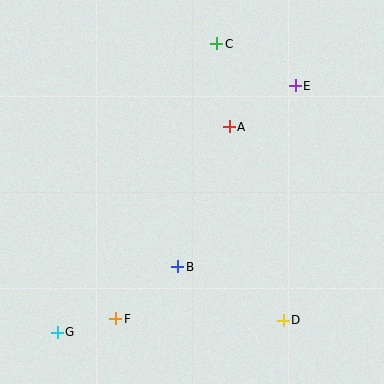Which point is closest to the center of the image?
Point A at (229, 127) is closest to the center.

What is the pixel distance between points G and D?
The distance between G and D is 226 pixels.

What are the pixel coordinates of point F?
Point F is at (116, 319).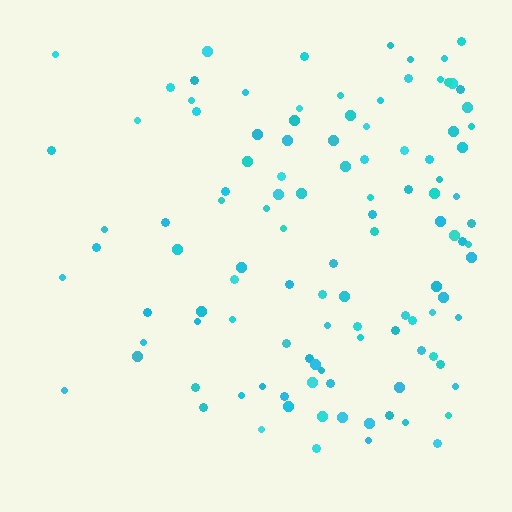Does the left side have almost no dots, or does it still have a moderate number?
Still a moderate number, just noticeably fewer than the right.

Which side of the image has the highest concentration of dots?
The right.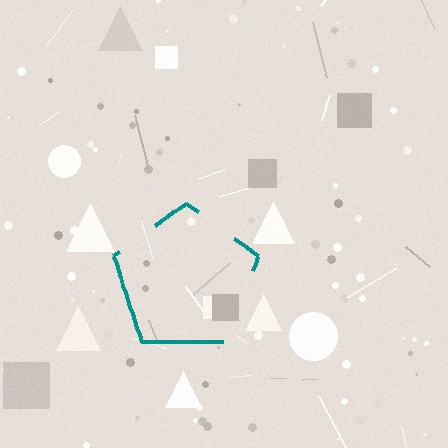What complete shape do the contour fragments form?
The contour fragments form a pentagon.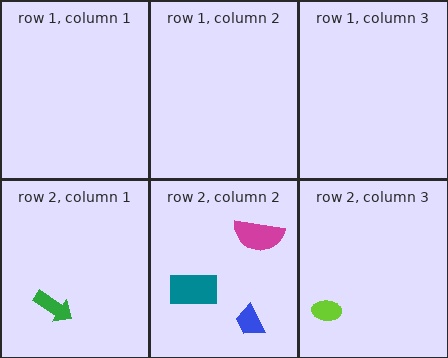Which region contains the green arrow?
The row 2, column 1 region.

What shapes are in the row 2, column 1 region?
The green arrow.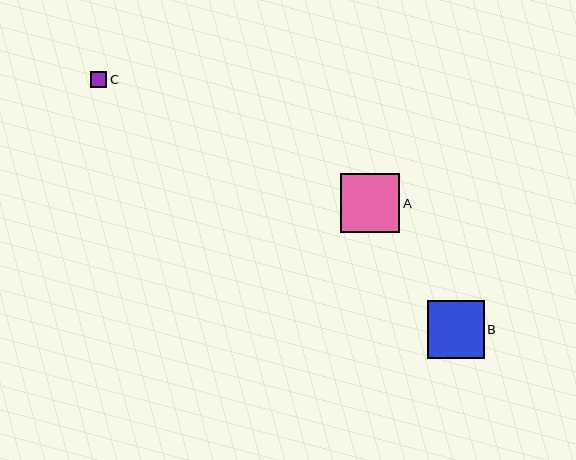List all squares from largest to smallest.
From largest to smallest: A, B, C.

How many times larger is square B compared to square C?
Square B is approximately 3.6 times the size of square C.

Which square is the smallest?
Square C is the smallest with a size of approximately 16 pixels.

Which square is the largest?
Square A is the largest with a size of approximately 59 pixels.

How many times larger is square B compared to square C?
Square B is approximately 3.6 times the size of square C.